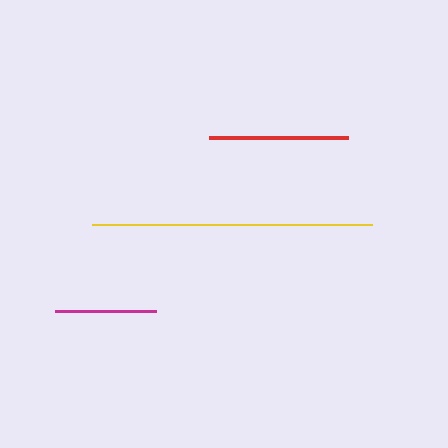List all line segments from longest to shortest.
From longest to shortest: yellow, red, magenta.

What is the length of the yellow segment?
The yellow segment is approximately 280 pixels long.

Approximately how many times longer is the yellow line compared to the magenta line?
The yellow line is approximately 2.8 times the length of the magenta line.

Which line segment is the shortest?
The magenta line is the shortest at approximately 101 pixels.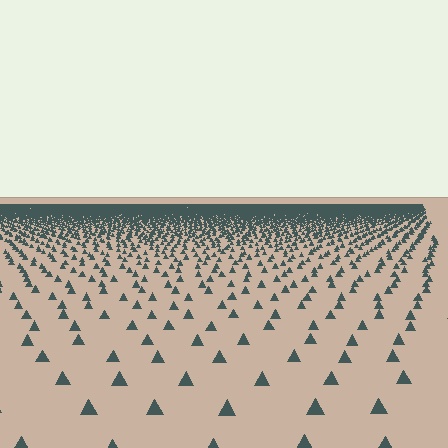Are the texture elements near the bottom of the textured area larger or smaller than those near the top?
Larger. Near the bottom, elements are closer to the viewer and appear at a bigger on-screen size.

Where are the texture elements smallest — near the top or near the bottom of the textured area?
Near the top.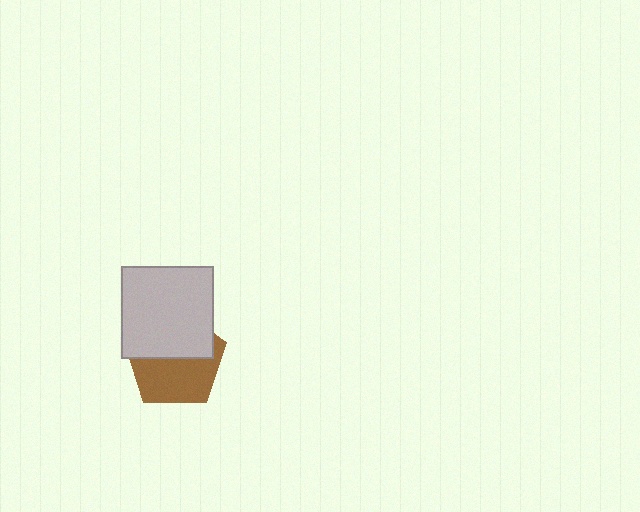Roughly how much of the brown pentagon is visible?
About half of it is visible (roughly 52%).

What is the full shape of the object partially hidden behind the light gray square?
The partially hidden object is a brown pentagon.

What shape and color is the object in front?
The object in front is a light gray square.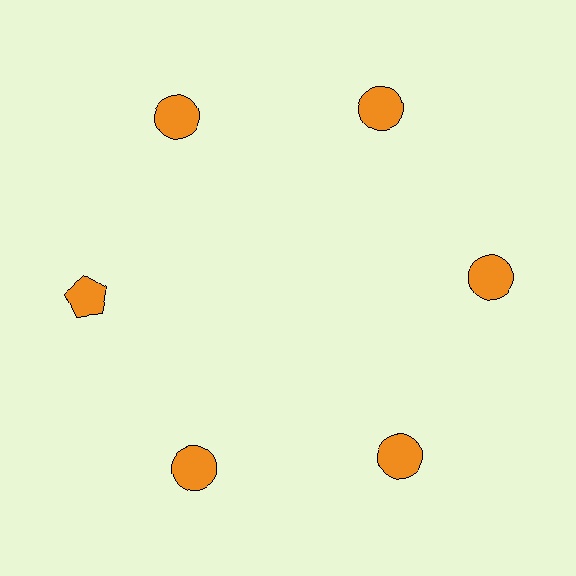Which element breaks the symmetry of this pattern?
The orange pentagon at roughly the 9 o'clock position breaks the symmetry. All other shapes are orange circles.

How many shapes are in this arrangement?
There are 6 shapes arranged in a ring pattern.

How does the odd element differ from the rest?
It has a different shape: pentagon instead of circle.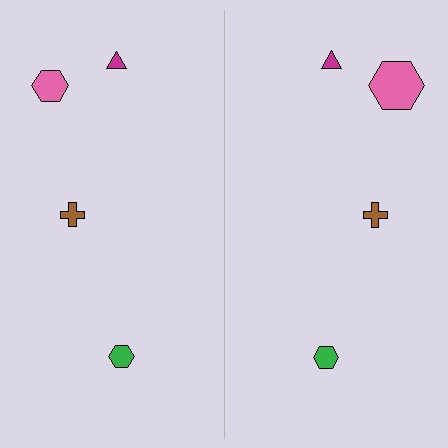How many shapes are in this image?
There are 8 shapes in this image.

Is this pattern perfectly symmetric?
No, the pattern is not perfectly symmetric. The pink hexagon on the right side has a different size than its mirror counterpart.